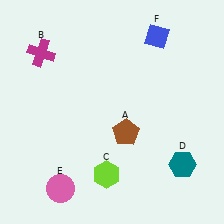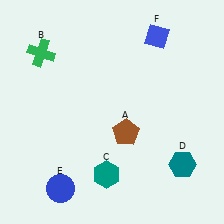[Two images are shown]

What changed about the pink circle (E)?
In Image 1, E is pink. In Image 2, it changed to blue.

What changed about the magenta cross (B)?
In Image 1, B is magenta. In Image 2, it changed to green.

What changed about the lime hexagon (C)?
In Image 1, C is lime. In Image 2, it changed to teal.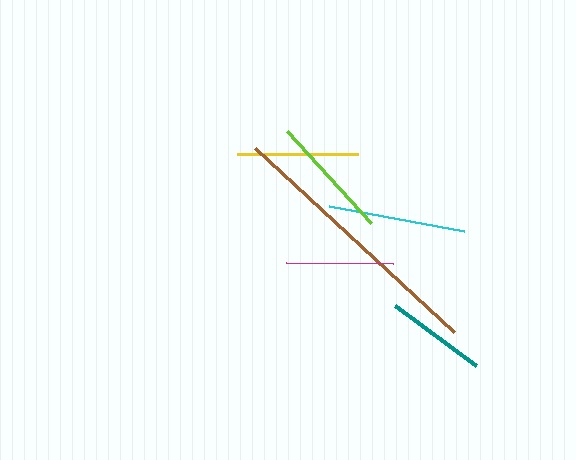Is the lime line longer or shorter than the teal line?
The lime line is longer than the teal line.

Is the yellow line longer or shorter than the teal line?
The yellow line is longer than the teal line.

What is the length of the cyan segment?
The cyan segment is approximately 138 pixels long.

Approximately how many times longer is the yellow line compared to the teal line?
The yellow line is approximately 1.2 times the length of the teal line.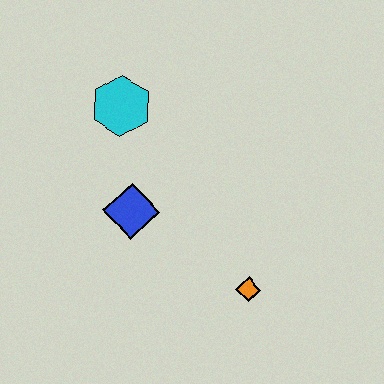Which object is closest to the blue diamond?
The cyan hexagon is closest to the blue diamond.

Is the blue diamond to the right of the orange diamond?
No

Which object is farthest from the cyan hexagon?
The orange diamond is farthest from the cyan hexagon.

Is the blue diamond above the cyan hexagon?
No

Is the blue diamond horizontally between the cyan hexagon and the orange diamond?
Yes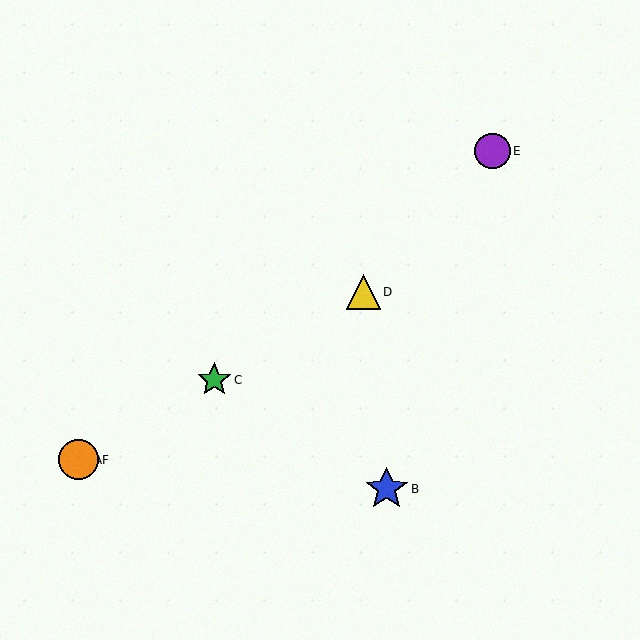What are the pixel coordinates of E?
Object E is at (493, 151).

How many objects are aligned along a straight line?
4 objects (A, C, D, F) are aligned along a straight line.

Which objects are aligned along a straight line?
Objects A, C, D, F are aligned along a straight line.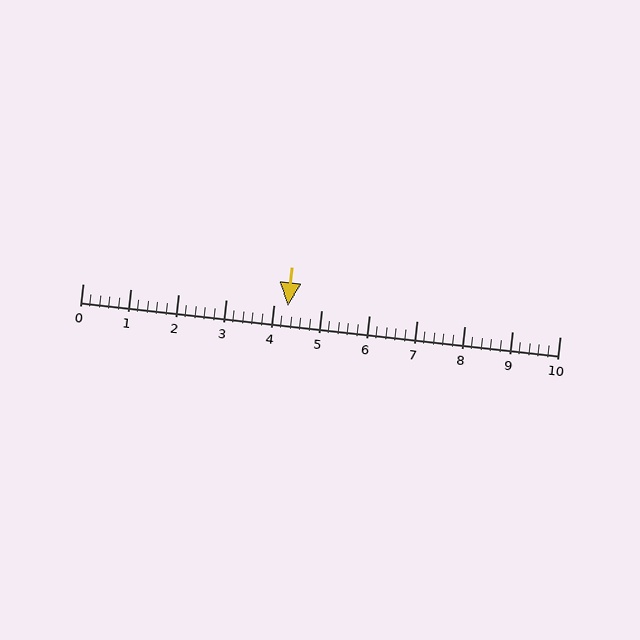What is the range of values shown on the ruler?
The ruler shows values from 0 to 10.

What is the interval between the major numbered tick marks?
The major tick marks are spaced 1 units apart.